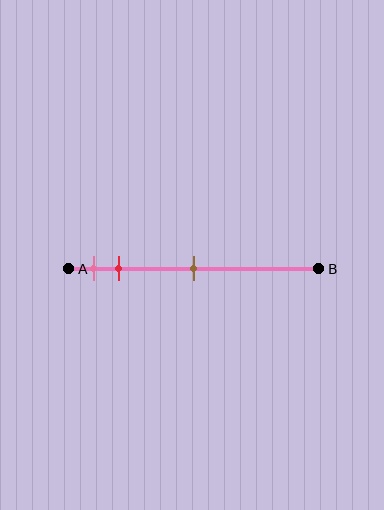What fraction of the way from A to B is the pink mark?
The pink mark is approximately 10% (0.1) of the way from A to B.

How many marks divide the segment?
There are 3 marks dividing the segment.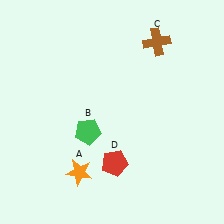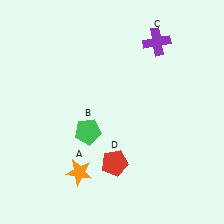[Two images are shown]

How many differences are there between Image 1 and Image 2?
There is 1 difference between the two images.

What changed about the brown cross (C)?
In Image 1, C is brown. In Image 2, it changed to purple.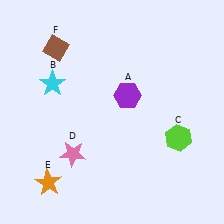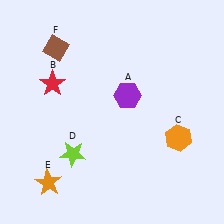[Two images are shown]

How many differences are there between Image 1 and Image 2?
There are 3 differences between the two images.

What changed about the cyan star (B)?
In Image 1, B is cyan. In Image 2, it changed to red.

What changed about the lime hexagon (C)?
In Image 1, C is lime. In Image 2, it changed to orange.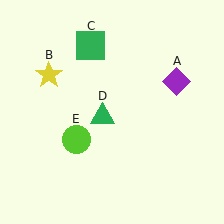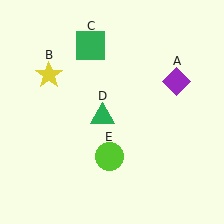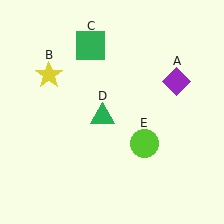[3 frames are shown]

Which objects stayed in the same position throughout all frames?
Purple diamond (object A) and yellow star (object B) and green square (object C) and green triangle (object D) remained stationary.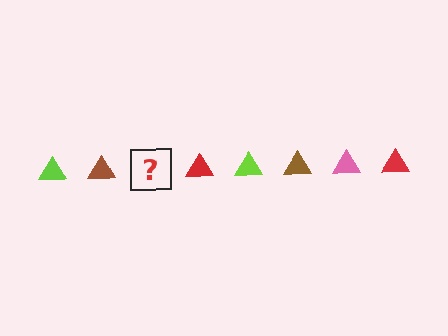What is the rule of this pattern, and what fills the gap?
The rule is that the pattern cycles through lime, brown, pink, red triangles. The gap should be filled with a pink triangle.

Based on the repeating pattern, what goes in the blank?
The blank should be a pink triangle.